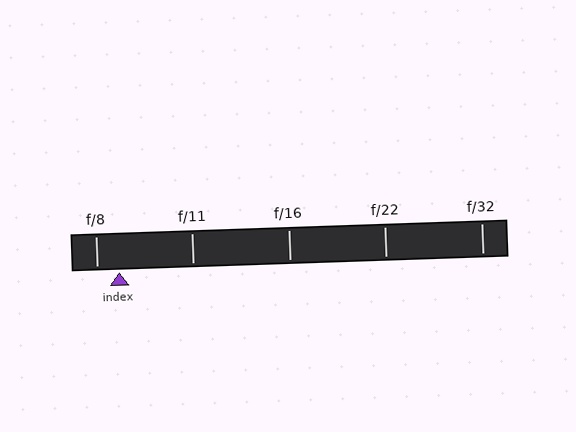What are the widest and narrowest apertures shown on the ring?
The widest aperture shown is f/8 and the narrowest is f/32.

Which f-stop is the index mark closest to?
The index mark is closest to f/8.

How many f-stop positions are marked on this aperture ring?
There are 5 f-stop positions marked.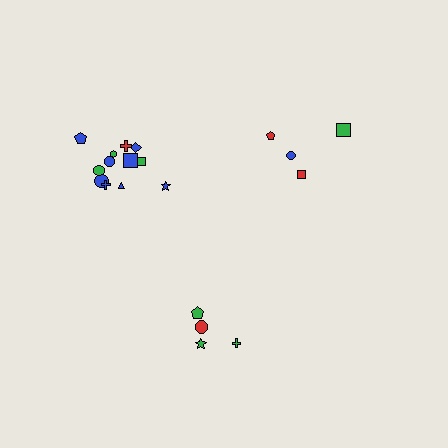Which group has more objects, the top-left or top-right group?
The top-left group.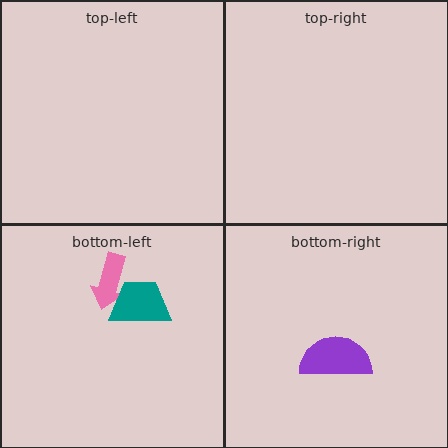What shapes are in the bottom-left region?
The pink arrow, the teal trapezoid.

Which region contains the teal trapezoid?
The bottom-left region.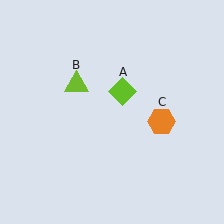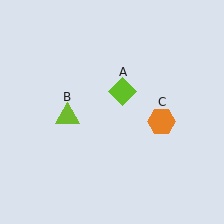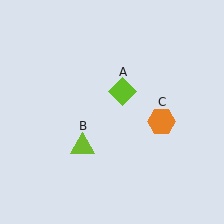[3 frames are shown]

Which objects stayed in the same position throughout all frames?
Lime diamond (object A) and orange hexagon (object C) remained stationary.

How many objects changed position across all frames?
1 object changed position: lime triangle (object B).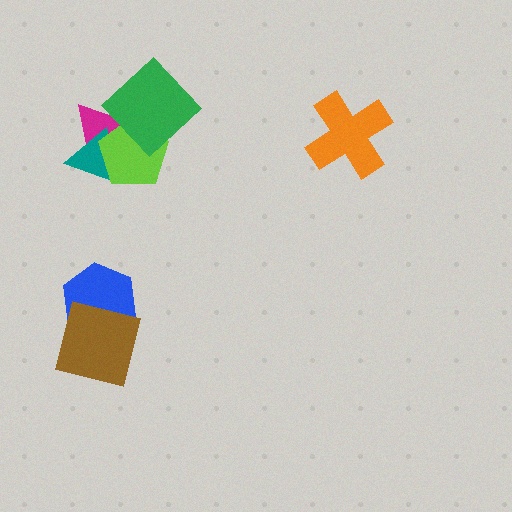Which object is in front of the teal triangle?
The lime pentagon is in front of the teal triangle.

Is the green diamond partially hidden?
No, no other shape covers it.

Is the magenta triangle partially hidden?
Yes, it is partially covered by another shape.